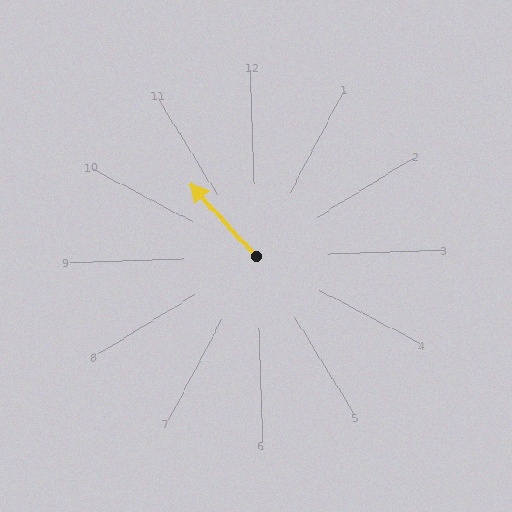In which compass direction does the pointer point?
Northwest.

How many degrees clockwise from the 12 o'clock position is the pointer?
Approximately 320 degrees.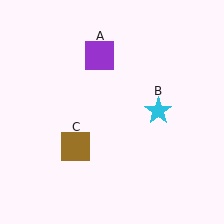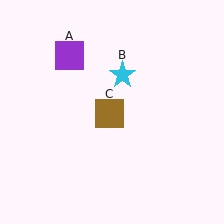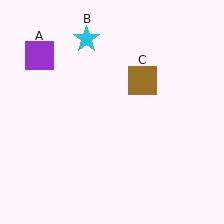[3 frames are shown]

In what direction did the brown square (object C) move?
The brown square (object C) moved up and to the right.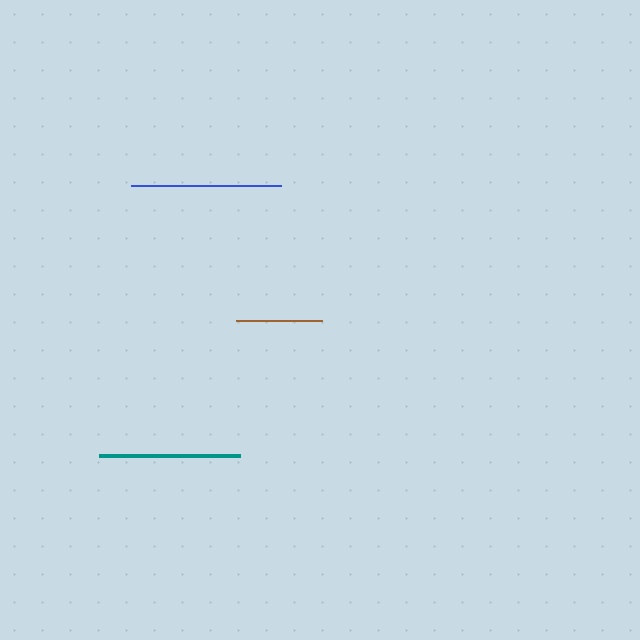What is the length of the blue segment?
The blue segment is approximately 150 pixels long.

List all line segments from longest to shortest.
From longest to shortest: blue, teal, brown.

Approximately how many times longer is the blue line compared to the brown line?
The blue line is approximately 1.7 times the length of the brown line.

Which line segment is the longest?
The blue line is the longest at approximately 150 pixels.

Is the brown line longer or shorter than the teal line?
The teal line is longer than the brown line.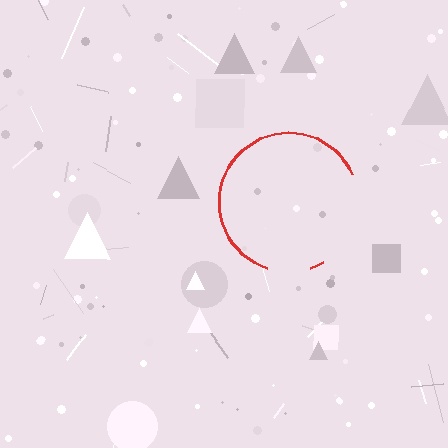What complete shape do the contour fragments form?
The contour fragments form a circle.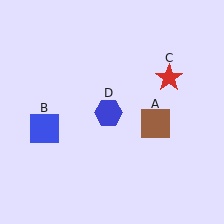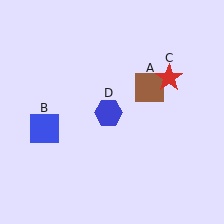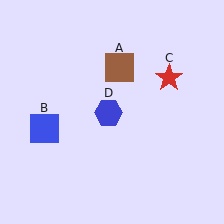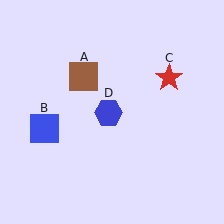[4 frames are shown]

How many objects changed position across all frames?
1 object changed position: brown square (object A).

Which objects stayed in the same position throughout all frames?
Blue square (object B) and red star (object C) and blue hexagon (object D) remained stationary.